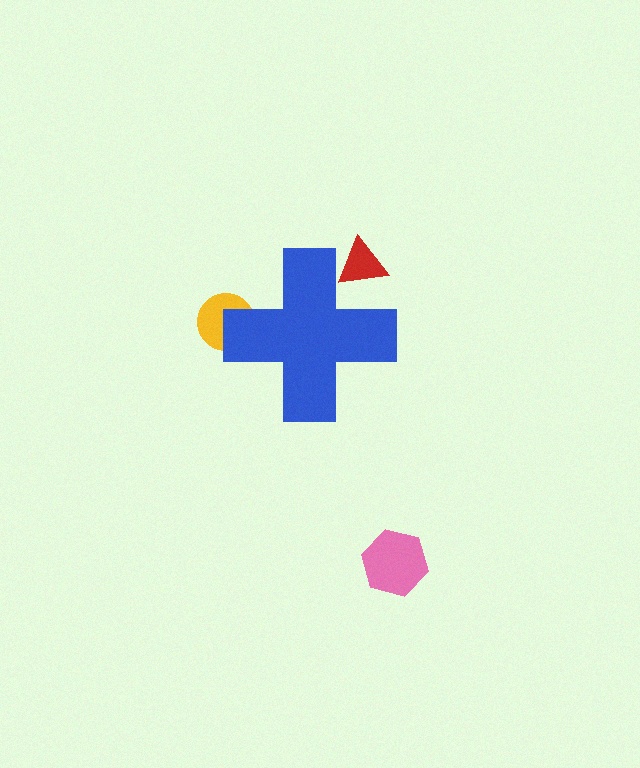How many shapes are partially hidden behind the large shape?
2 shapes are partially hidden.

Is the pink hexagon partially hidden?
No, the pink hexagon is fully visible.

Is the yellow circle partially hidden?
Yes, the yellow circle is partially hidden behind the blue cross.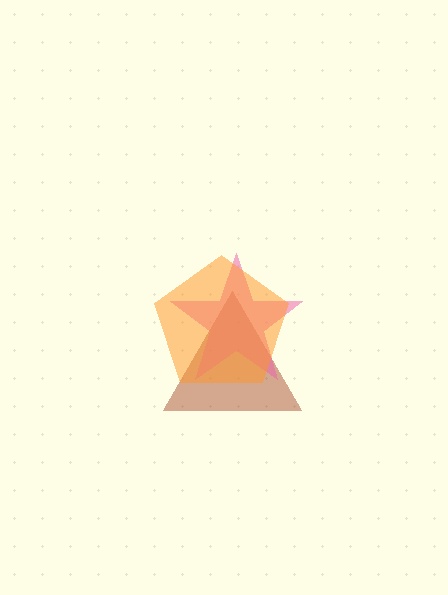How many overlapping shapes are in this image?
There are 3 overlapping shapes in the image.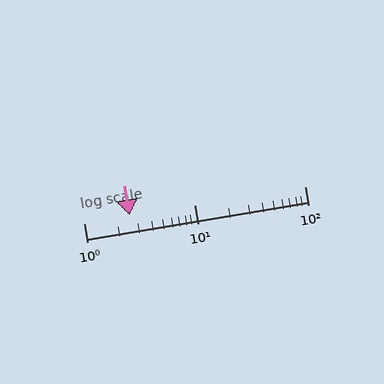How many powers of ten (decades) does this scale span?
The scale spans 2 decades, from 1 to 100.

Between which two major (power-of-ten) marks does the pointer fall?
The pointer is between 1 and 10.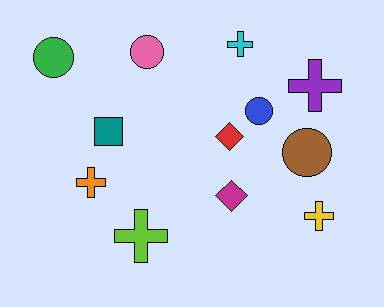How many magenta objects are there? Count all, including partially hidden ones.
There is 1 magenta object.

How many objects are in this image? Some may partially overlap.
There are 12 objects.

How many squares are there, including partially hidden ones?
There is 1 square.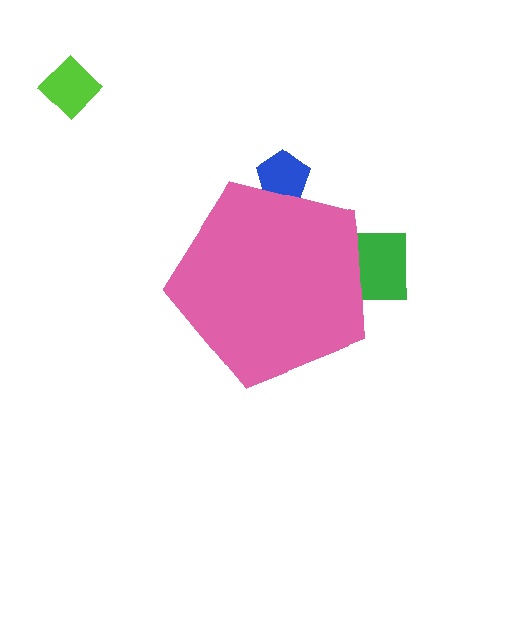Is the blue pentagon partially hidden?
Yes, the blue pentagon is partially hidden behind the pink pentagon.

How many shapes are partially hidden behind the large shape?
2 shapes are partially hidden.